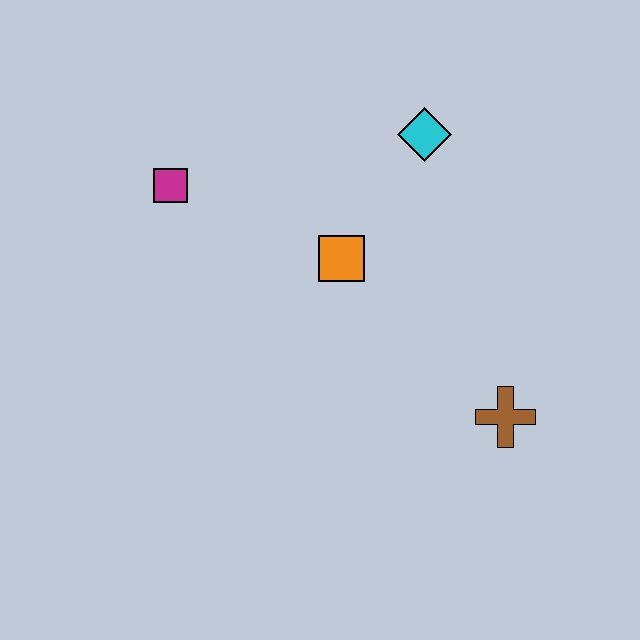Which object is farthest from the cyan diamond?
The brown cross is farthest from the cyan diamond.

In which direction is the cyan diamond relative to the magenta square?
The cyan diamond is to the right of the magenta square.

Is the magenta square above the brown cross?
Yes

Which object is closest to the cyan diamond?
The orange square is closest to the cyan diamond.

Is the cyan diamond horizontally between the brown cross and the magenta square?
Yes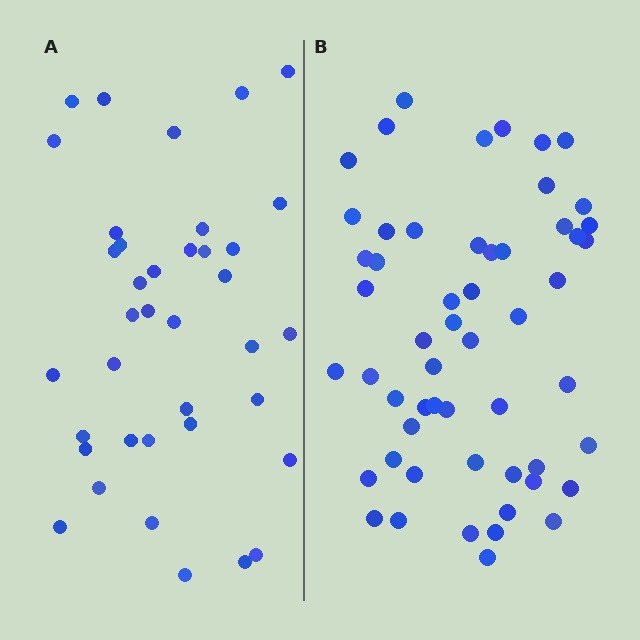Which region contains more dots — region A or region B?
Region B (the right region) has more dots.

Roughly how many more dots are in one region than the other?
Region B has approximately 15 more dots than region A.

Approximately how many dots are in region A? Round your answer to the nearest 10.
About 40 dots. (The exact count is 38, which rounds to 40.)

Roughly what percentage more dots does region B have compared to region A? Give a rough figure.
About 45% more.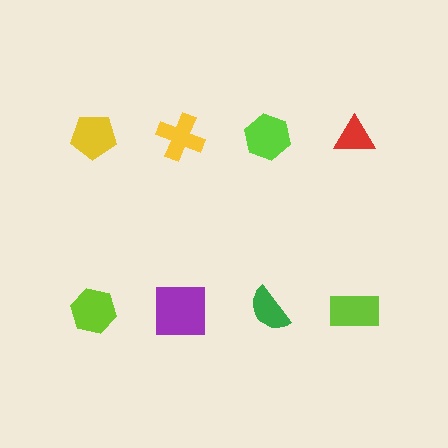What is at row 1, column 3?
A lime hexagon.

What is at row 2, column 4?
A lime rectangle.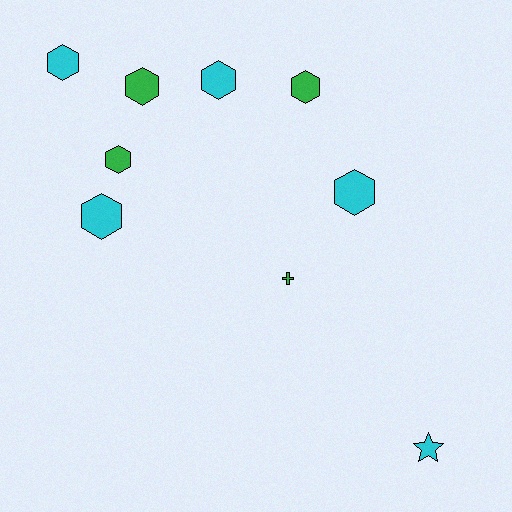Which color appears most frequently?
Cyan, with 5 objects.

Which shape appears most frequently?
Hexagon, with 7 objects.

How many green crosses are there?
There is 1 green cross.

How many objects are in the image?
There are 9 objects.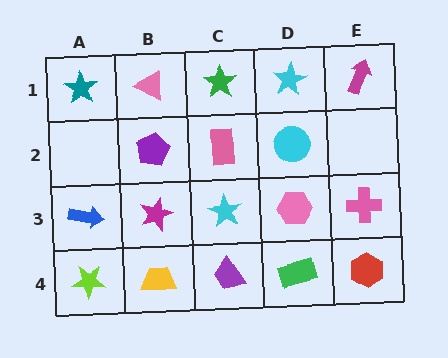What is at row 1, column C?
A green star.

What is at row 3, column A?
A blue arrow.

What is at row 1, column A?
A teal star.